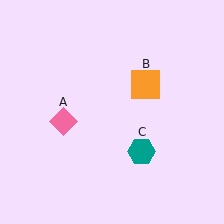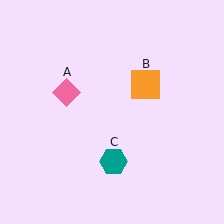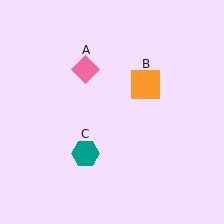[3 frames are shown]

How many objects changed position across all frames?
2 objects changed position: pink diamond (object A), teal hexagon (object C).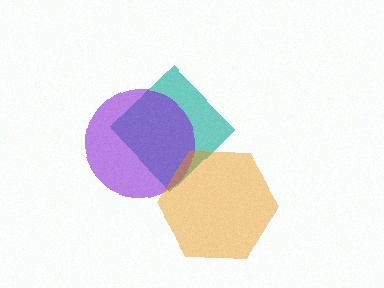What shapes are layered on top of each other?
The layered shapes are: a teal diamond, a purple circle, an orange hexagon.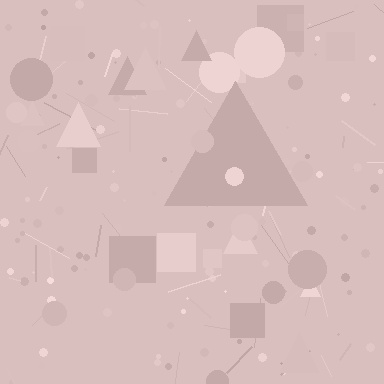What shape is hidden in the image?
A triangle is hidden in the image.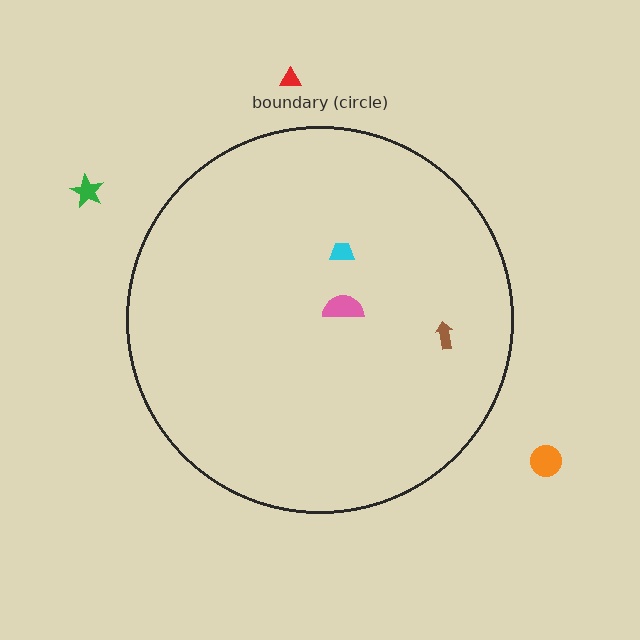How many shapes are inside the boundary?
3 inside, 3 outside.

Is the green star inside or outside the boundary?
Outside.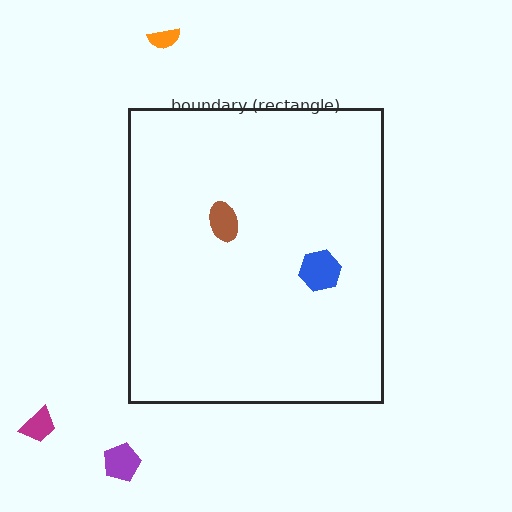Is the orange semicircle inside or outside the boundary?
Outside.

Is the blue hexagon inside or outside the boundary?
Inside.